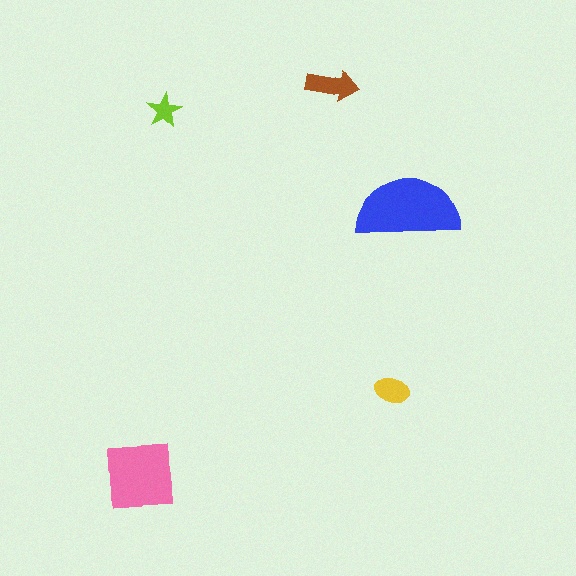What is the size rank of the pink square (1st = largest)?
2nd.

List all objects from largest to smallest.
The blue semicircle, the pink square, the brown arrow, the yellow ellipse, the lime star.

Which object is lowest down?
The pink square is bottommost.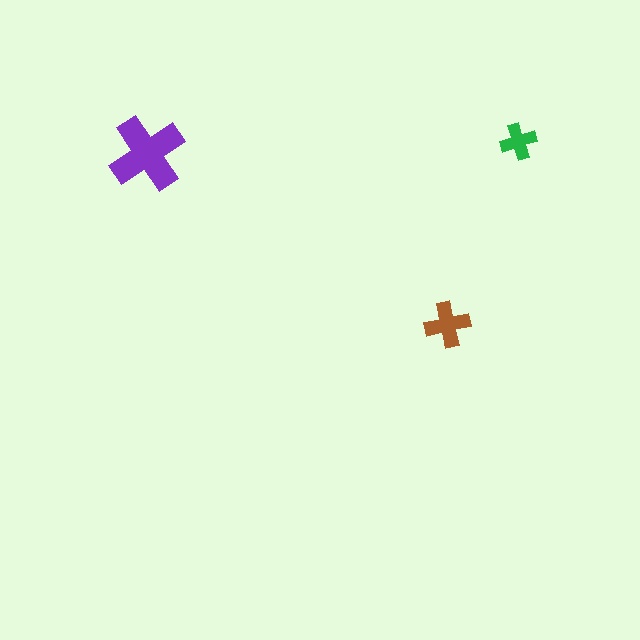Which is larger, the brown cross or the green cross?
The brown one.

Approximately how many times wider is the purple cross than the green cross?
About 2 times wider.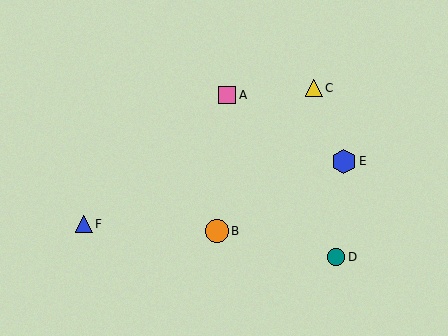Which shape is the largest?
The blue hexagon (labeled E) is the largest.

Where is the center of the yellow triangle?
The center of the yellow triangle is at (314, 88).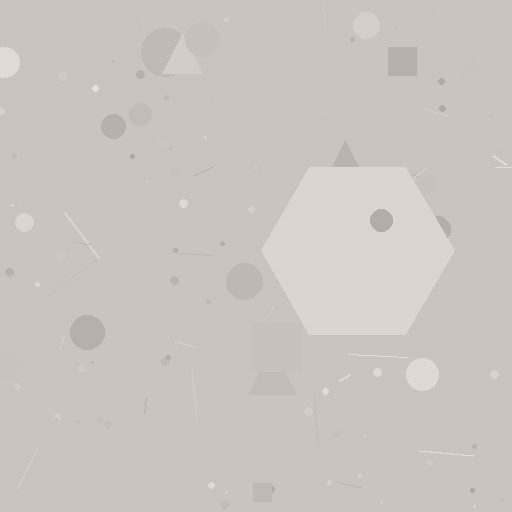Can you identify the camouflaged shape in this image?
The camouflaged shape is a hexagon.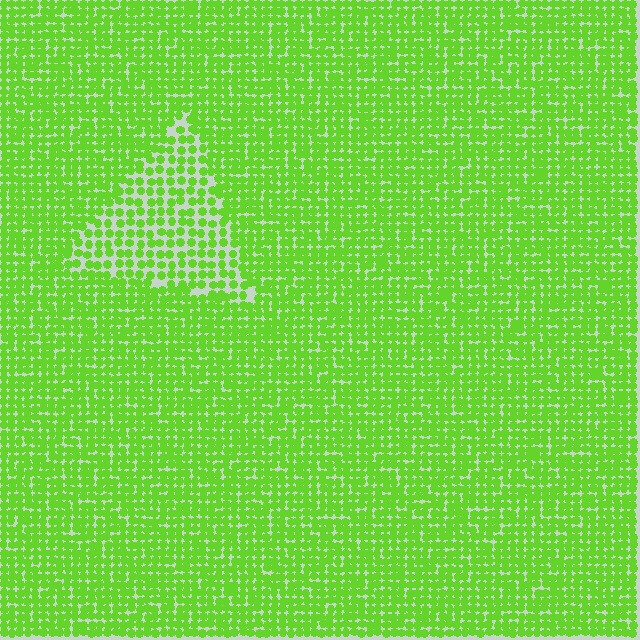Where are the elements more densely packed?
The elements are more densely packed outside the triangle boundary.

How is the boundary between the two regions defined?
The boundary is defined by a change in element density (approximately 1.7x ratio). All elements are the same color, size, and shape.